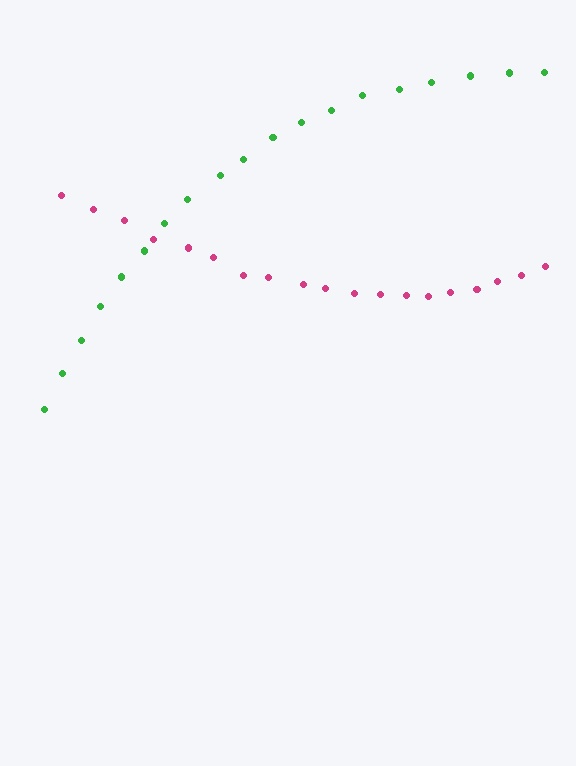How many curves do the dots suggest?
There are 2 distinct paths.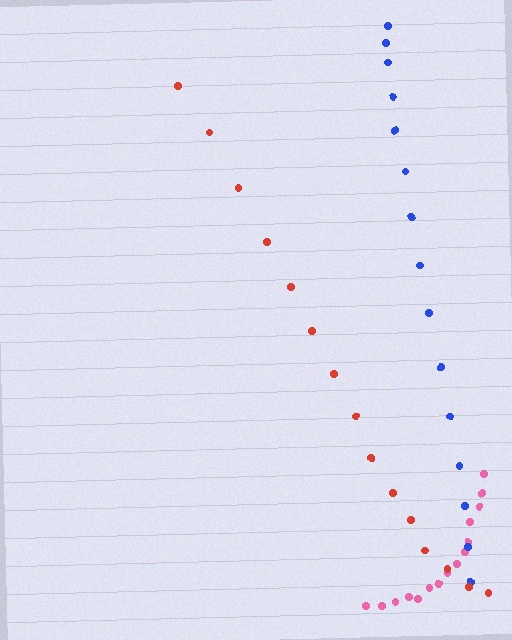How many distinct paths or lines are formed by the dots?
There are 3 distinct paths.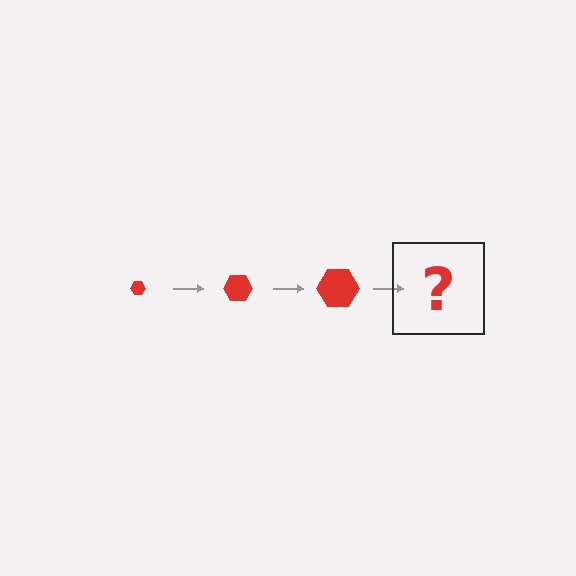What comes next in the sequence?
The next element should be a red hexagon, larger than the previous one.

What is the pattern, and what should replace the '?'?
The pattern is that the hexagon gets progressively larger each step. The '?' should be a red hexagon, larger than the previous one.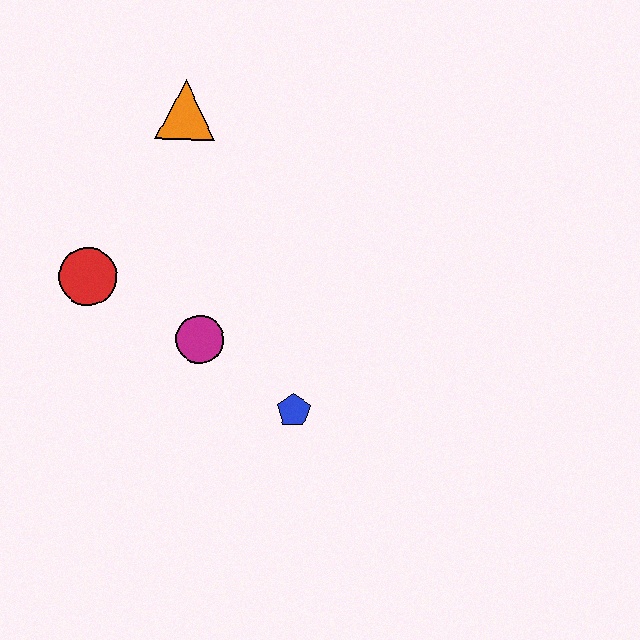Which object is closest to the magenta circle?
The blue pentagon is closest to the magenta circle.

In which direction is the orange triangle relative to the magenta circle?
The orange triangle is above the magenta circle.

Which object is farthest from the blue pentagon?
The orange triangle is farthest from the blue pentagon.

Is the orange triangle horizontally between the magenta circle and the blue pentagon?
No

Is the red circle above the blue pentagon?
Yes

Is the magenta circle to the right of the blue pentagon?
No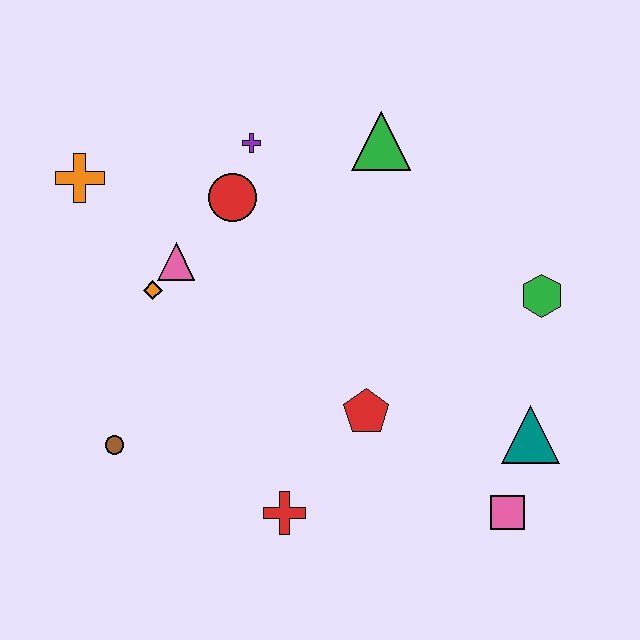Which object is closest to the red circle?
The purple cross is closest to the red circle.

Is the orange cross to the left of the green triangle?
Yes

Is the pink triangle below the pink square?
No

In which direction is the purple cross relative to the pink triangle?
The purple cross is above the pink triangle.